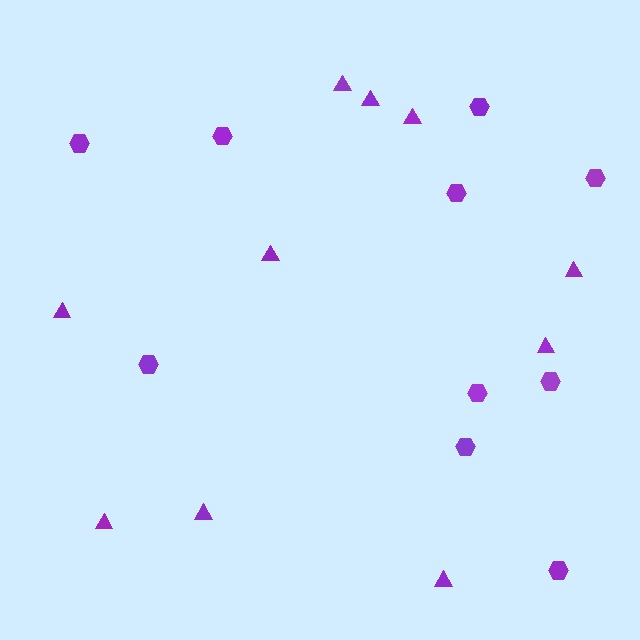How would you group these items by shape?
There are 2 groups: one group of triangles (10) and one group of hexagons (10).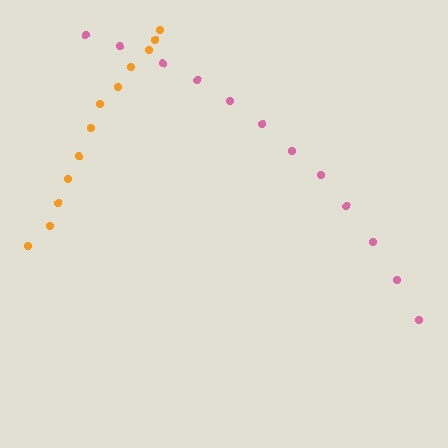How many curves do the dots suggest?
There are 2 distinct paths.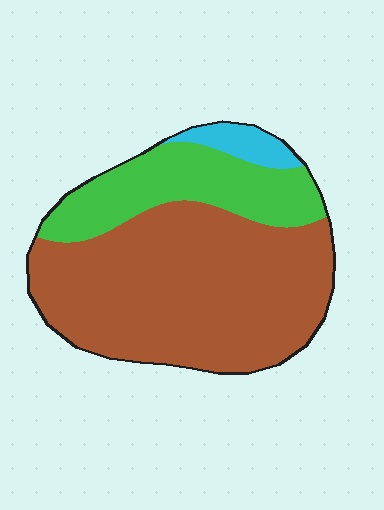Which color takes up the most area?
Brown, at roughly 70%.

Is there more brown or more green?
Brown.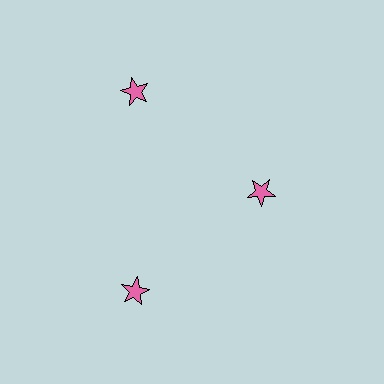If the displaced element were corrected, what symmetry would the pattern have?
It would have 3-fold rotational symmetry — the pattern would map onto itself every 120 degrees.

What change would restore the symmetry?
The symmetry would be restored by moving it outward, back onto the ring so that all 3 stars sit at equal angles and equal distance from the center.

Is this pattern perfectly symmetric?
No. The 3 pink stars are arranged in a ring, but one element near the 3 o'clock position is pulled inward toward the center, breaking the 3-fold rotational symmetry.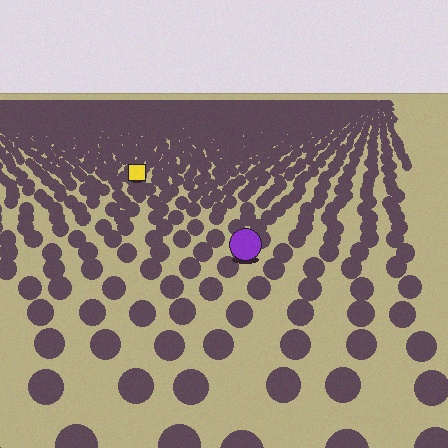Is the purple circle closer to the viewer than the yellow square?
Yes. The purple circle is closer — you can tell from the texture gradient: the ground texture is coarser near it.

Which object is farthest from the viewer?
The yellow square is farthest from the viewer. It appears smaller and the ground texture around it is denser.